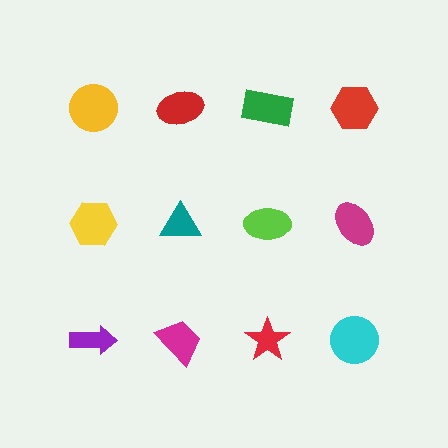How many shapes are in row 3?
4 shapes.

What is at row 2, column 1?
A yellow hexagon.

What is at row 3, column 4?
A cyan circle.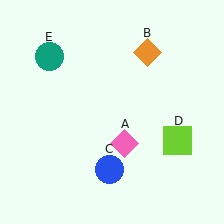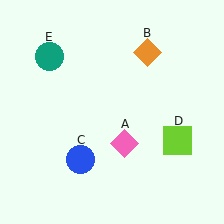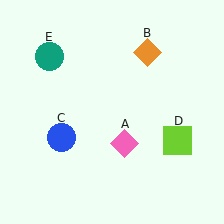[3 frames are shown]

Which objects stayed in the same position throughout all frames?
Pink diamond (object A) and orange diamond (object B) and lime square (object D) and teal circle (object E) remained stationary.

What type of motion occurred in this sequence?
The blue circle (object C) rotated clockwise around the center of the scene.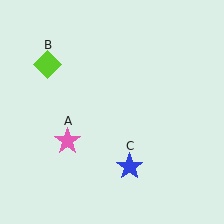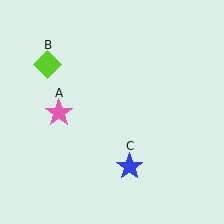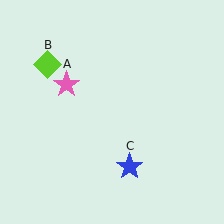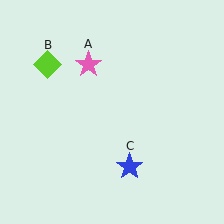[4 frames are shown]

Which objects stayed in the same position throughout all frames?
Lime diamond (object B) and blue star (object C) remained stationary.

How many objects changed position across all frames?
1 object changed position: pink star (object A).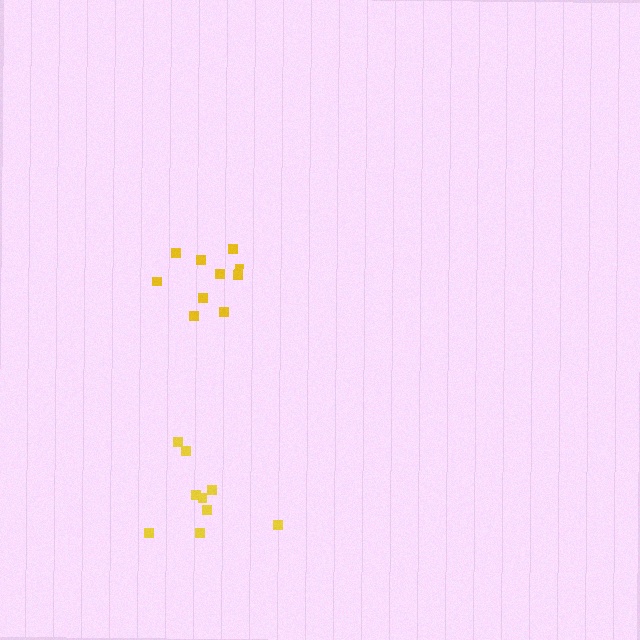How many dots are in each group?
Group 1: 9 dots, Group 2: 10 dots (19 total).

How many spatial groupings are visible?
There are 2 spatial groupings.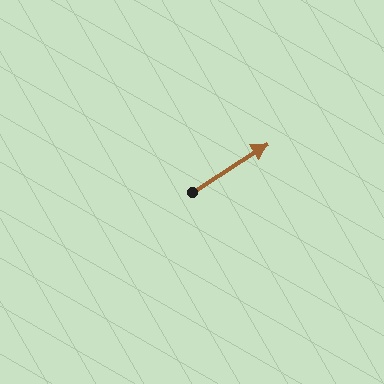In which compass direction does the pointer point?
Northeast.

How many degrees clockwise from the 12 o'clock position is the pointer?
Approximately 57 degrees.